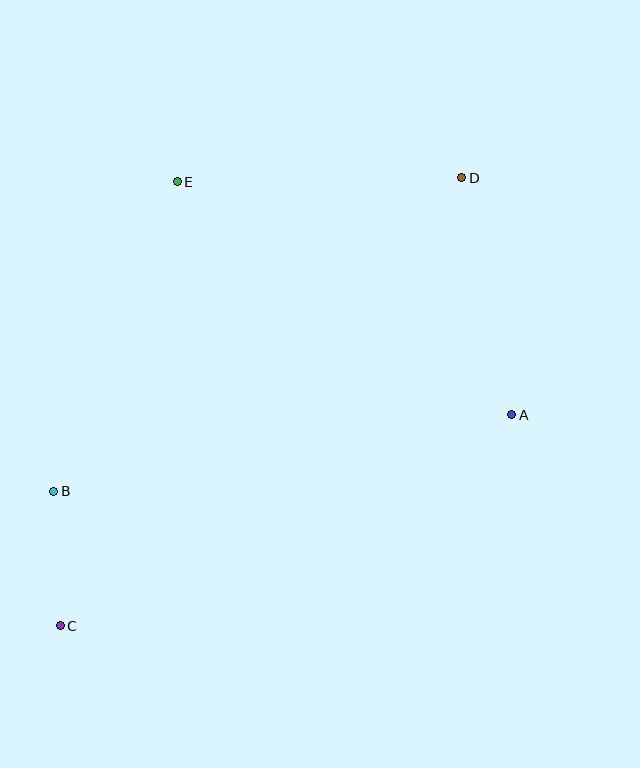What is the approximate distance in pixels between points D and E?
The distance between D and E is approximately 285 pixels.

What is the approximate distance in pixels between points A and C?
The distance between A and C is approximately 498 pixels.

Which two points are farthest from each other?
Points C and D are farthest from each other.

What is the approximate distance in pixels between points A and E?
The distance between A and E is approximately 408 pixels.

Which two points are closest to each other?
Points B and C are closest to each other.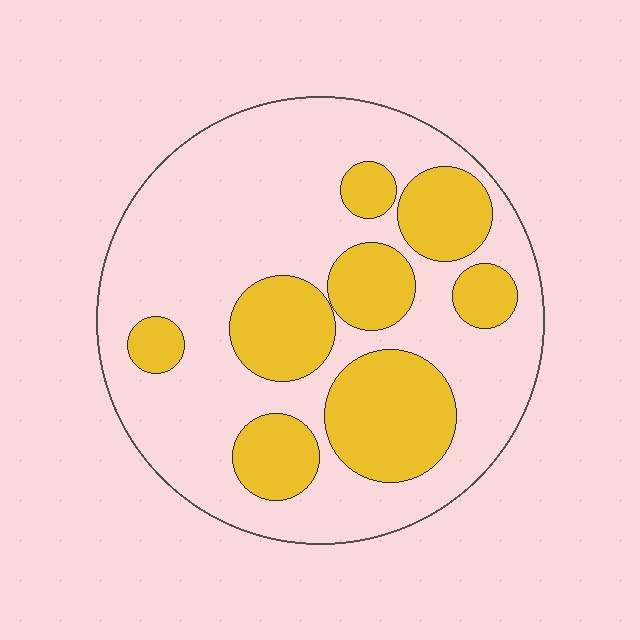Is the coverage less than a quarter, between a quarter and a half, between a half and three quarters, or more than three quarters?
Between a quarter and a half.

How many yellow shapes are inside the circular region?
8.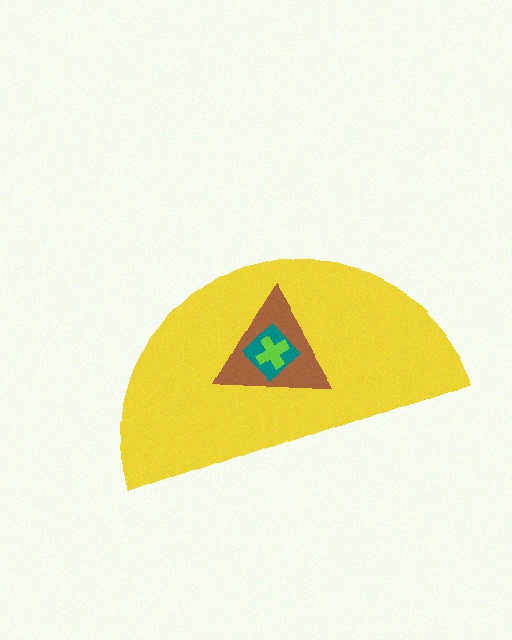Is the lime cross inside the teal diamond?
Yes.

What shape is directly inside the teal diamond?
The lime cross.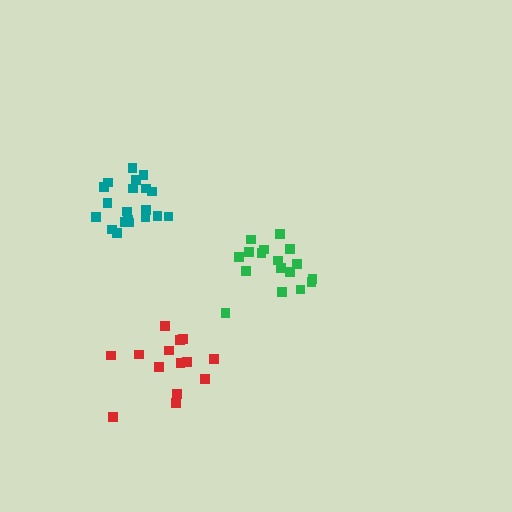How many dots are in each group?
Group 1: 17 dots, Group 2: 14 dots, Group 3: 20 dots (51 total).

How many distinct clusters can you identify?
There are 3 distinct clusters.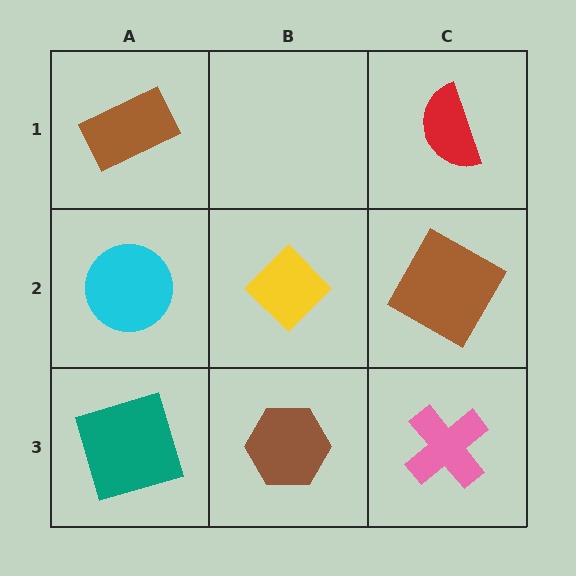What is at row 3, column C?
A pink cross.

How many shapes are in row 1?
2 shapes.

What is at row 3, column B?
A brown hexagon.